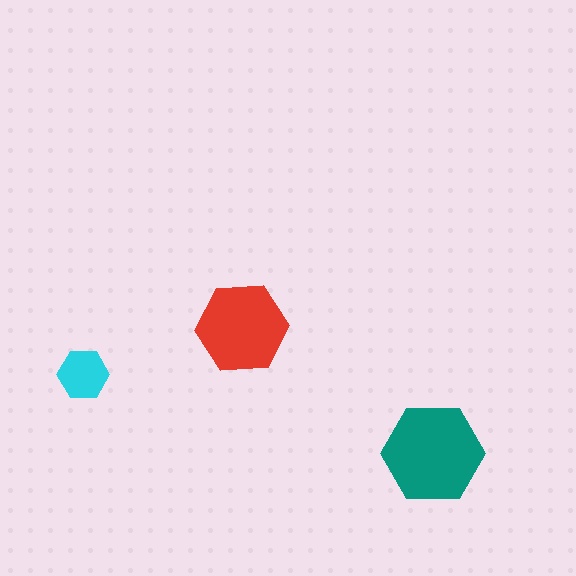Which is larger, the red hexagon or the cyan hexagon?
The red one.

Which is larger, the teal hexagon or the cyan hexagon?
The teal one.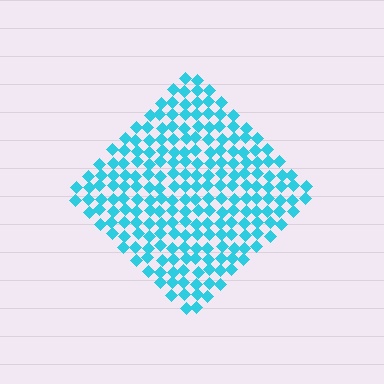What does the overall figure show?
The overall figure shows a diamond.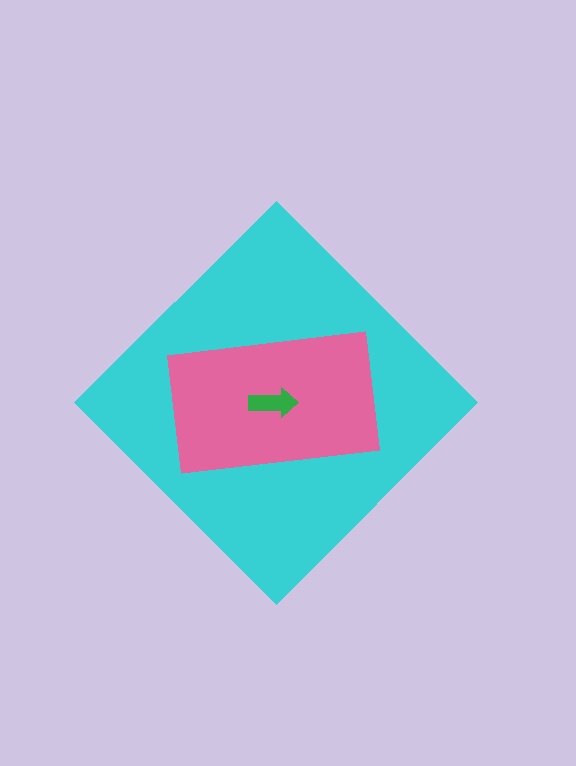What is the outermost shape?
The cyan diamond.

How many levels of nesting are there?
3.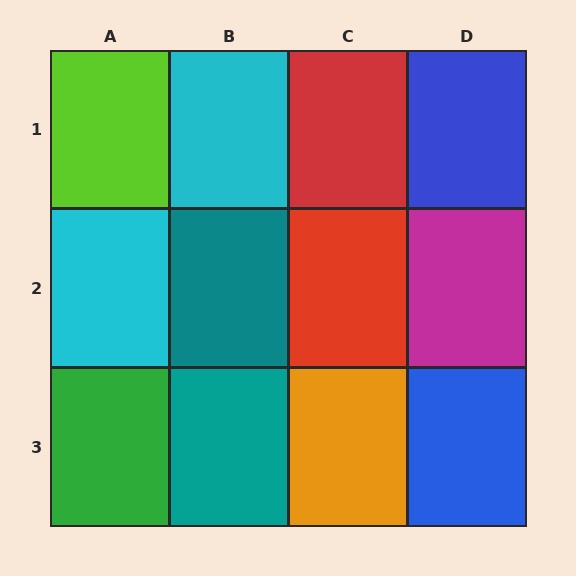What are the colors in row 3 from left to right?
Green, teal, orange, blue.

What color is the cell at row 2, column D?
Magenta.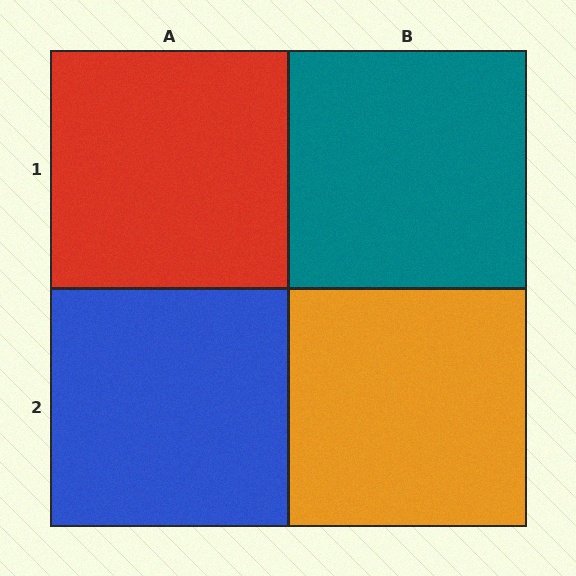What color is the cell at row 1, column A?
Red.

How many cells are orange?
1 cell is orange.